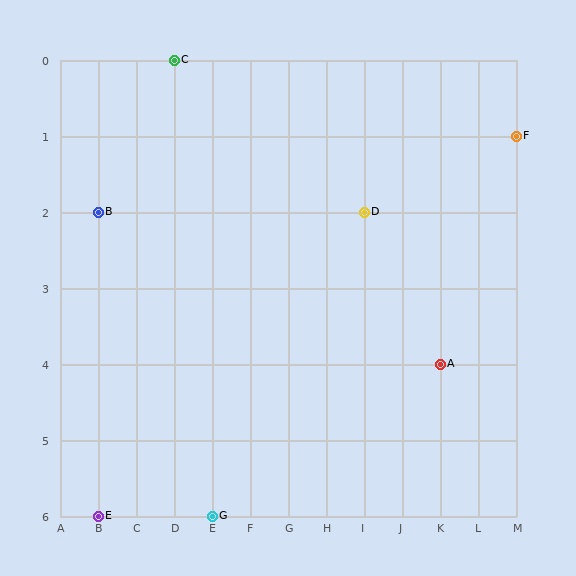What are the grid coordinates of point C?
Point C is at grid coordinates (D, 0).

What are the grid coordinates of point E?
Point E is at grid coordinates (B, 6).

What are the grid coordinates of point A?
Point A is at grid coordinates (K, 4).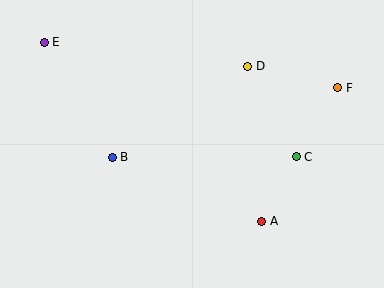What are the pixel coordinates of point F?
Point F is at (338, 88).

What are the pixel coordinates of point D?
Point D is at (248, 66).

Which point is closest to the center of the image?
Point B at (112, 157) is closest to the center.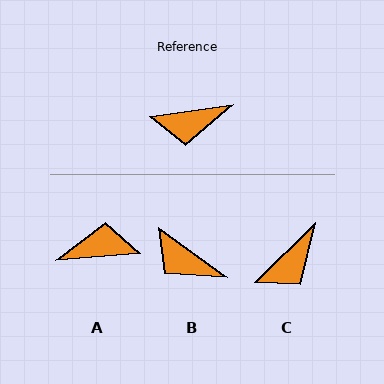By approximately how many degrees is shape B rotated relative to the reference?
Approximately 44 degrees clockwise.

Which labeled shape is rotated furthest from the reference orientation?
A, about 177 degrees away.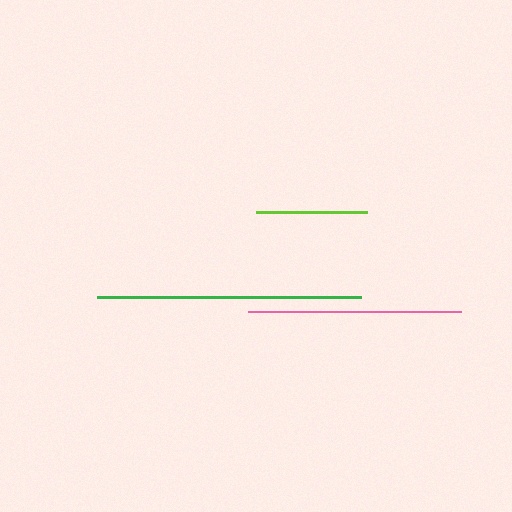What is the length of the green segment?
The green segment is approximately 264 pixels long.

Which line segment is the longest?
The green line is the longest at approximately 264 pixels.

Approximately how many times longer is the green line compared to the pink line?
The green line is approximately 1.2 times the length of the pink line.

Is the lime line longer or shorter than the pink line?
The pink line is longer than the lime line.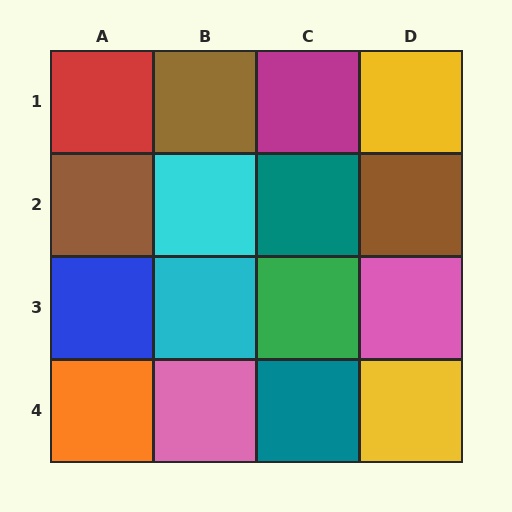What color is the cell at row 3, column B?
Cyan.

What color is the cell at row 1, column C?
Magenta.